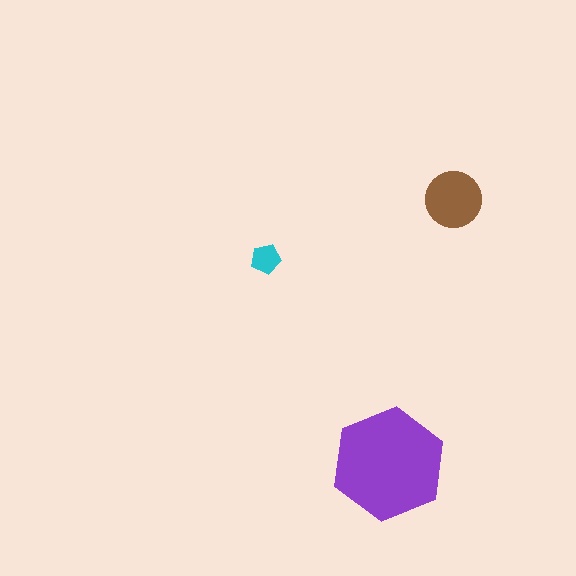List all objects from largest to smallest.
The purple hexagon, the brown circle, the cyan pentagon.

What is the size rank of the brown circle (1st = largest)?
2nd.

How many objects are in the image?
There are 3 objects in the image.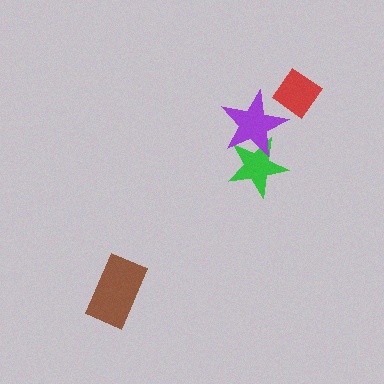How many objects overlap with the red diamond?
1 object overlaps with the red diamond.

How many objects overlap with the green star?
1 object overlaps with the green star.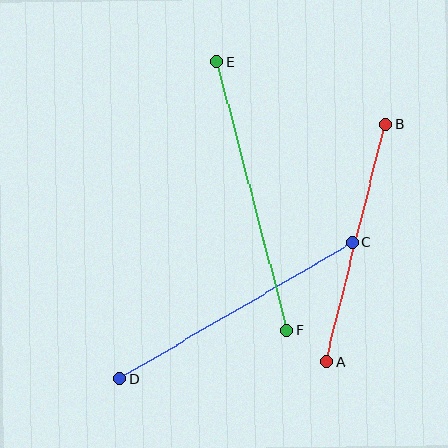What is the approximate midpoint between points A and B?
The midpoint is at approximately (356, 243) pixels.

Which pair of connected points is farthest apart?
Points E and F are farthest apart.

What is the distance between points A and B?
The distance is approximately 244 pixels.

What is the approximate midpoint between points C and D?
The midpoint is at approximately (236, 311) pixels.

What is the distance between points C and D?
The distance is approximately 270 pixels.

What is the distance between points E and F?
The distance is approximately 278 pixels.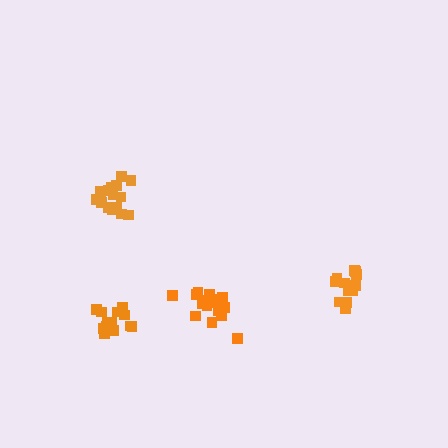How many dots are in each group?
Group 1: 12 dots, Group 2: 13 dots, Group 3: 15 dots, Group 4: 18 dots (58 total).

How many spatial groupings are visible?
There are 4 spatial groupings.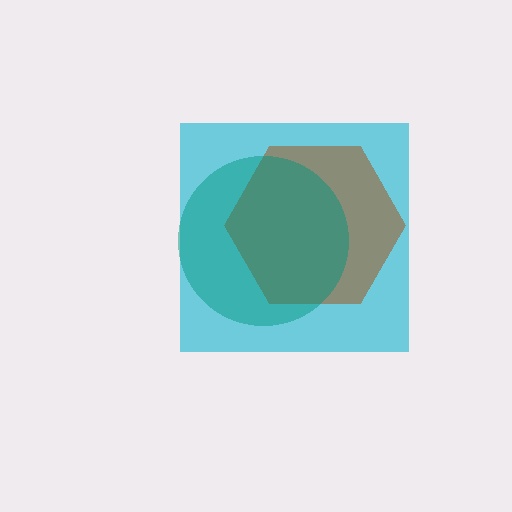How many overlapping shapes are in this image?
There are 3 overlapping shapes in the image.